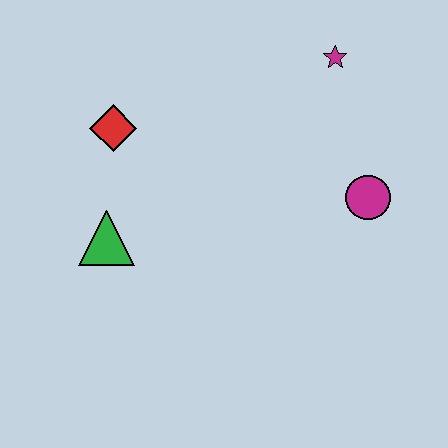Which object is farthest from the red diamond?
The magenta circle is farthest from the red diamond.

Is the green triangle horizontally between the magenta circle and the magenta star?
No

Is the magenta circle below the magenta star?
Yes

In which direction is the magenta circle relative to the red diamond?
The magenta circle is to the right of the red diamond.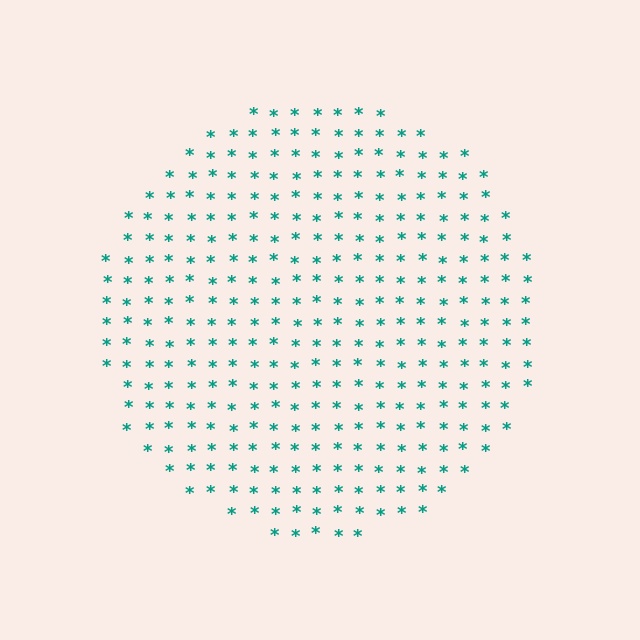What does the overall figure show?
The overall figure shows a circle.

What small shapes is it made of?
It is made of small asterisks.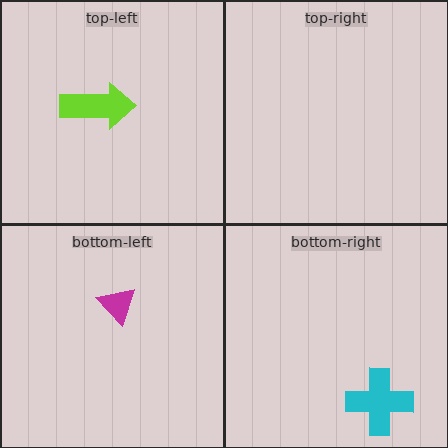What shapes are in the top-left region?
The lime arrow.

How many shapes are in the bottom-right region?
1.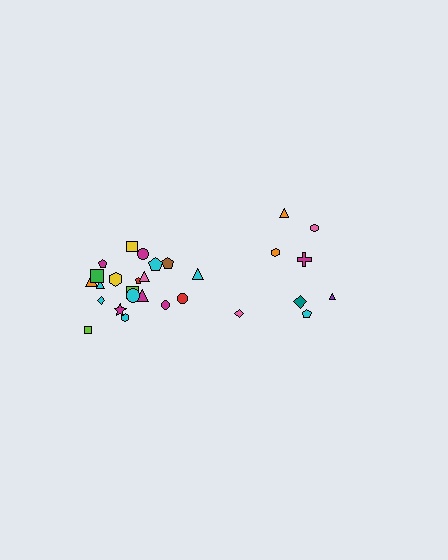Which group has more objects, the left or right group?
The left group.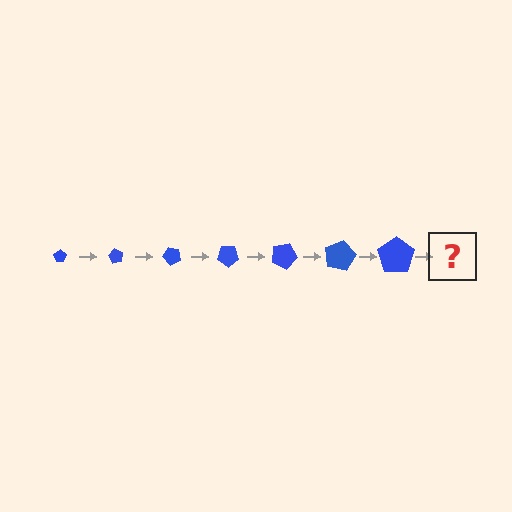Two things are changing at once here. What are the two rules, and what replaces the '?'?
The two rules are that the pentagon grows larger each step and it rotates 60 degrees each step. The '?' should be a pentagon, larger than the previous one and rotated 420 degrees from the start.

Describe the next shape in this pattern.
It should be a pentagon, larger than the previous one and rotated 420 degrees from the start.